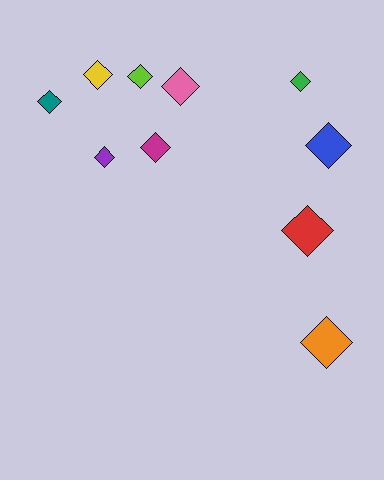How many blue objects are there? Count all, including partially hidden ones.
There is 1 blue object.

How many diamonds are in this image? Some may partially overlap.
There are 10 diamonds.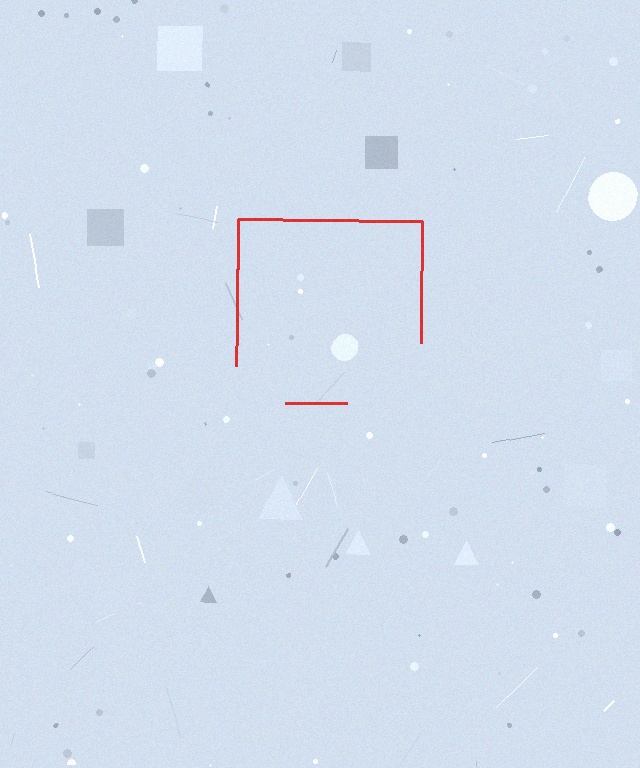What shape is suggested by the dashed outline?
The dashed outline suggests a square.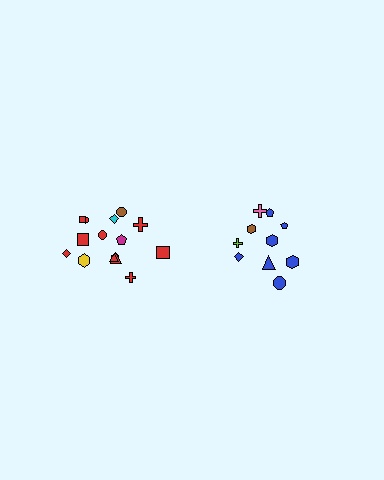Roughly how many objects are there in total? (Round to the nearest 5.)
Roughly 25 objects in total.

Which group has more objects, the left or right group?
The left group.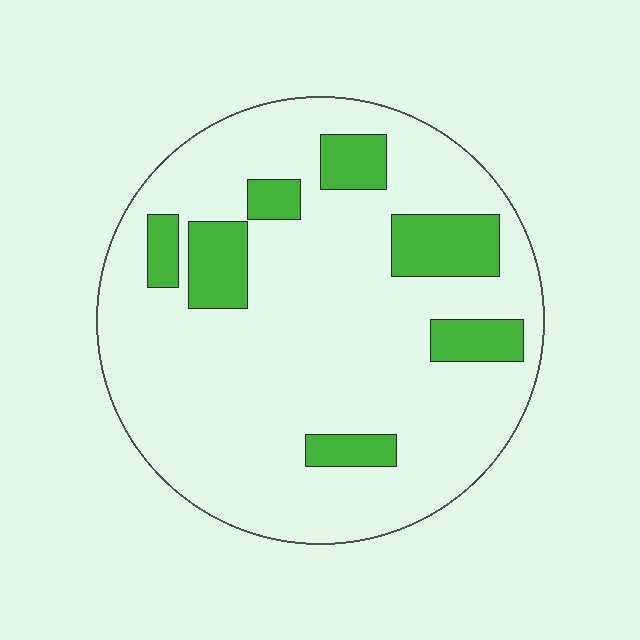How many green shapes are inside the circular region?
7.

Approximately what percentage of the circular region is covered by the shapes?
Approximately 15%.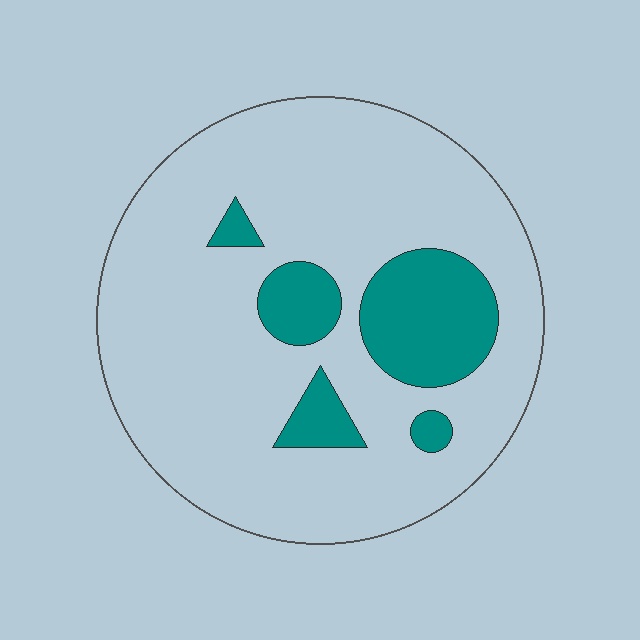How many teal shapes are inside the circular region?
5.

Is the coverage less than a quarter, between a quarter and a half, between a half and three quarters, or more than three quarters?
Less than a quarter.